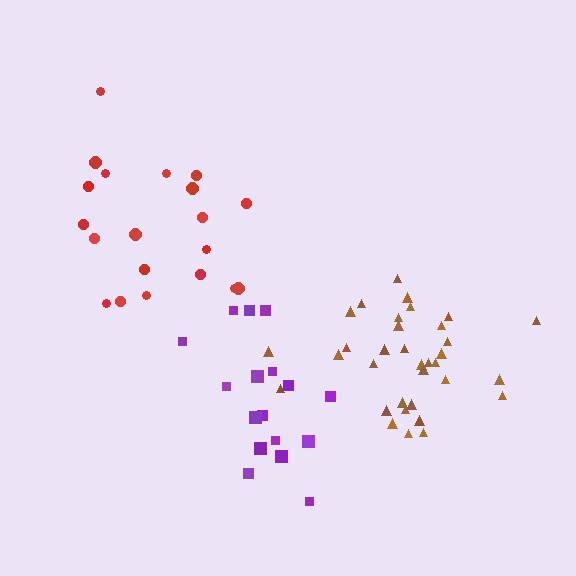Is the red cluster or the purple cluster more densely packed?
Purple.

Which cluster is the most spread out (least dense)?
Red.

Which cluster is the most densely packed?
Brown.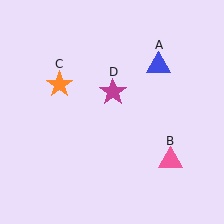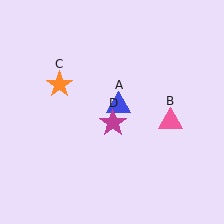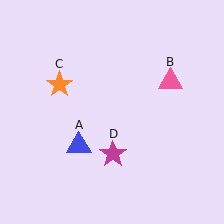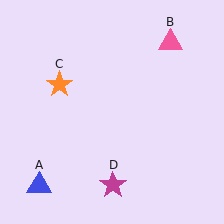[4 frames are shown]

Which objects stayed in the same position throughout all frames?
Orange star (object C) remained stationary.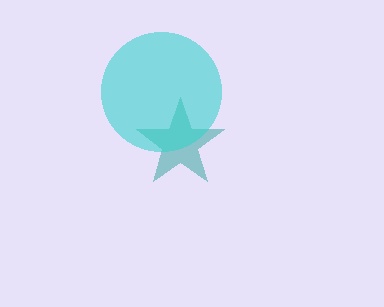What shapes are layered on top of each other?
The layered shapes are: a teal star, a cyan circle.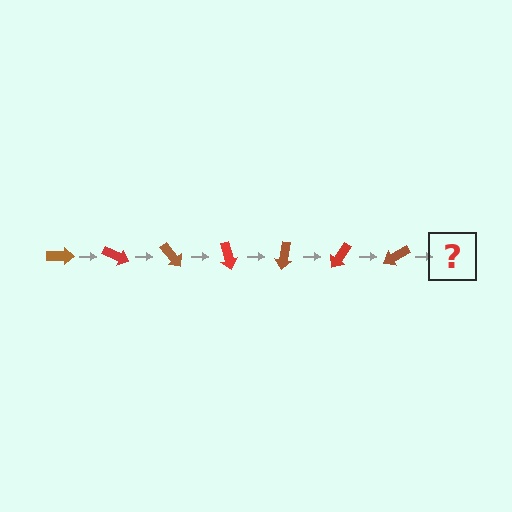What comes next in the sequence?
The next element should be a red arrow, rotated 175 degrees from the start.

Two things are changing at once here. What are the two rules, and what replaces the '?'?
The two rules are that it rotates 25 degrees each step and the color cycles through brown and red. The '?' should be a red arrow, rotated 175 degrees from the start.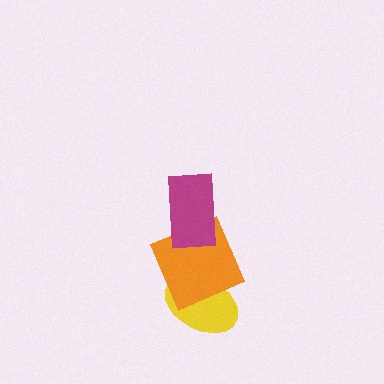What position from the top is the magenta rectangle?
The magenta rectangle is 1st from the top.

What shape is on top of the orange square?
The magenta rectangle is on top of the orange square.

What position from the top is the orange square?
The orange square is 2nd from the top.